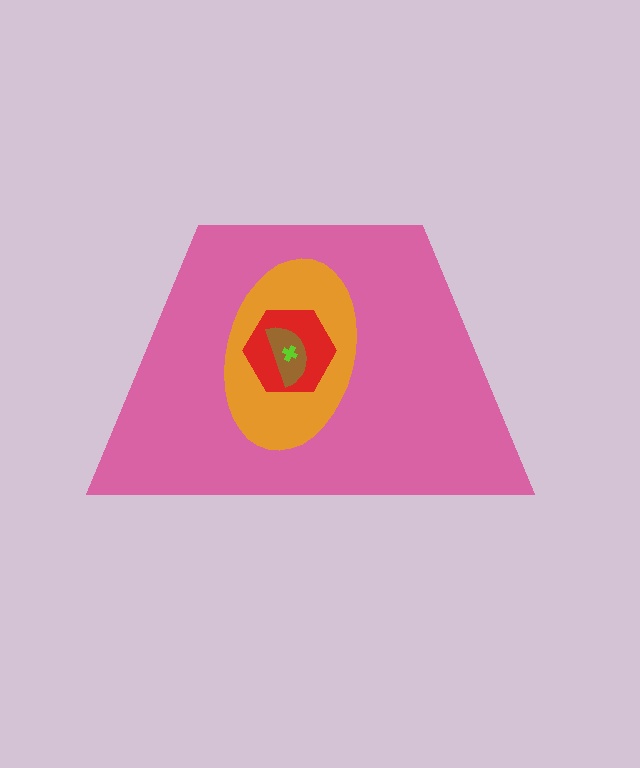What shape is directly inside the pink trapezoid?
The orange ellipse.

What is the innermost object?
The lime cross.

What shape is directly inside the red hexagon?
The brown semicircle.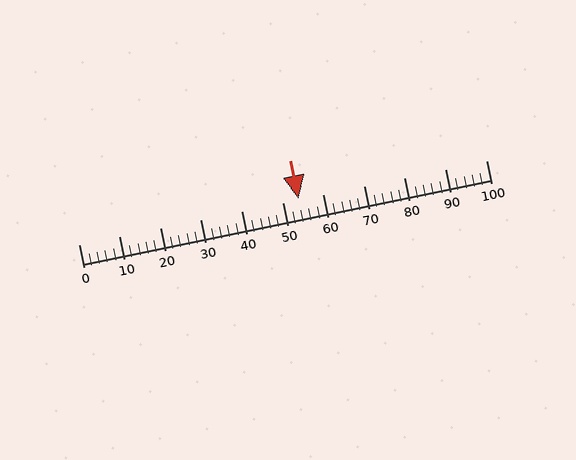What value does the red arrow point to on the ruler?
The red arrow points to approximately 54.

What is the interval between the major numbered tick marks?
The major tick marks are spaced 10 units apart.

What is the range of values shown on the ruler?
The ruler shows values from 0 to 100.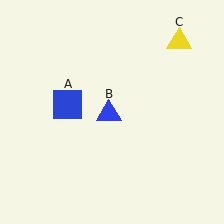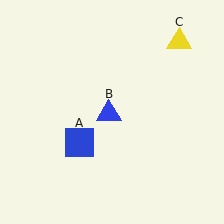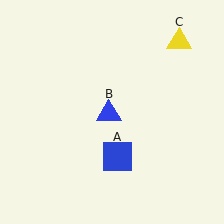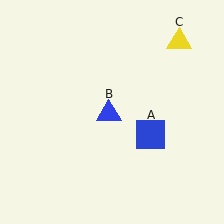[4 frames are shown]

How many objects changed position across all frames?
1 object changed position: blue square (object A).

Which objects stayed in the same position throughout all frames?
Blue triangle (object B) and yellow triangle (object C) remained stationary.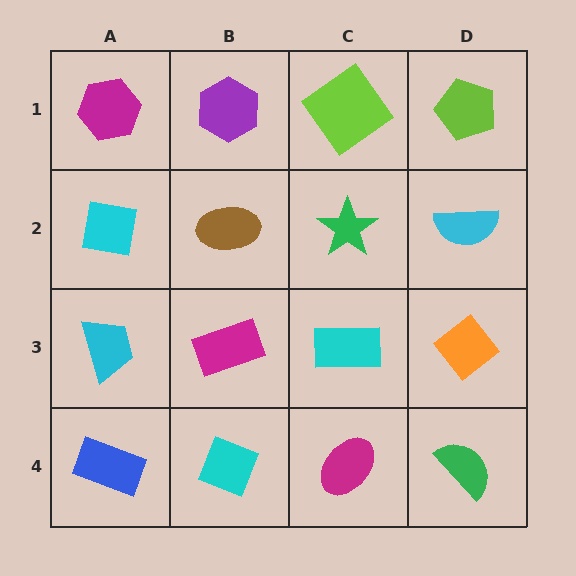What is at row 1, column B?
A purple hexagon.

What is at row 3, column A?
A cyan trapezoid.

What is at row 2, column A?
A cyan square.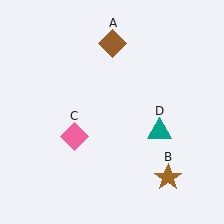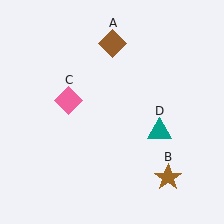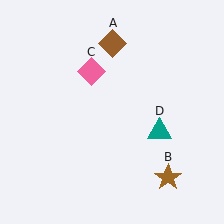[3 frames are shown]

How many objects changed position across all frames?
1 object changed position: pink diamond (object C).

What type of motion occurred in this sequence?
The pink diamond (object C) rotated clockwise around the center of the scene.